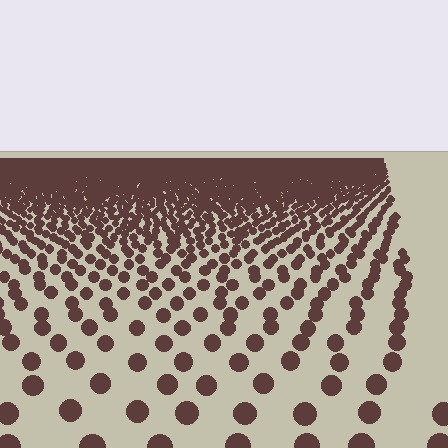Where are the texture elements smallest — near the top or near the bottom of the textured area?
Near the top.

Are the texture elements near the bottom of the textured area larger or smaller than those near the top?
Larger. Near the bottom, elements are closer to the viewer and appear at a bigger on-screen size.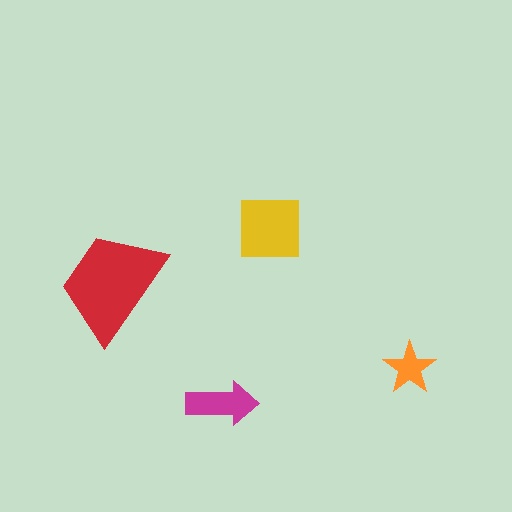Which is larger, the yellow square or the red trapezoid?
The red trapezoid.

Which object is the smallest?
The orange star.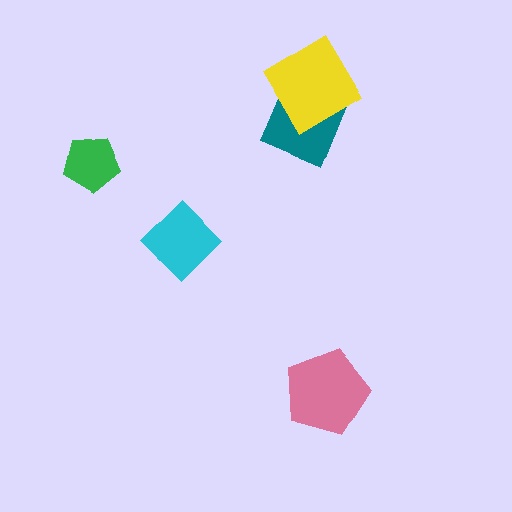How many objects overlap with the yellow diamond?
1 object overlaps with the yellow diamond.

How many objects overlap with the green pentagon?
0 objects overlap with the green pentagon.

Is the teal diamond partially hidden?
Yes, it is partially covered by another shape.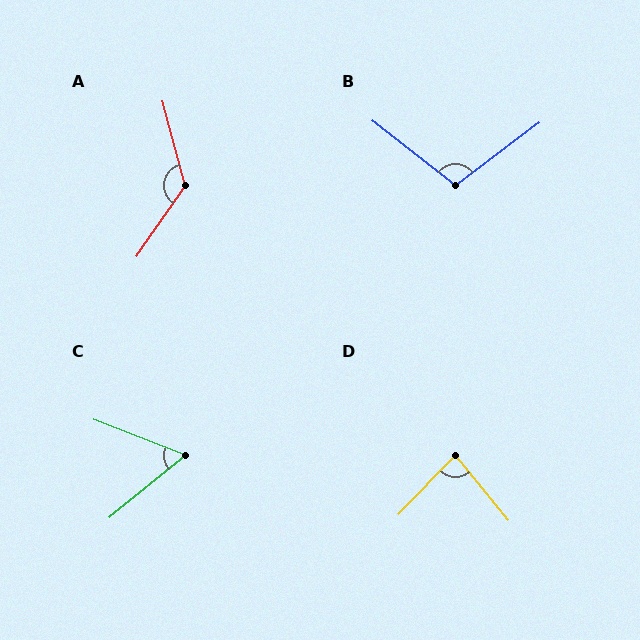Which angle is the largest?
A, at approximately 131 degrees.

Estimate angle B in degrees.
Approximately 105 degrees.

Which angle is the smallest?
C, at approximately 60 degrees.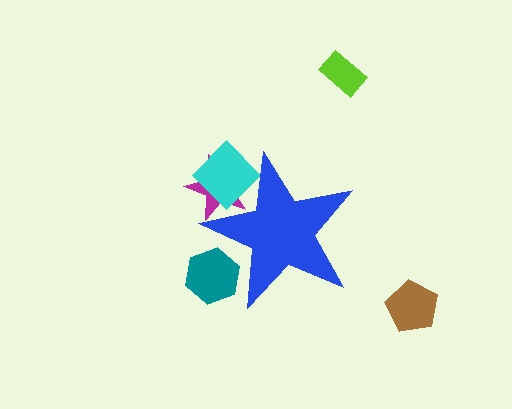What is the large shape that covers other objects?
A blue star.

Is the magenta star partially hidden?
Yes, the magenta star is partially hidden behind the blue star.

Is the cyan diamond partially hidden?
Yes, the cyan diamond is partially hidden behind the blue star.